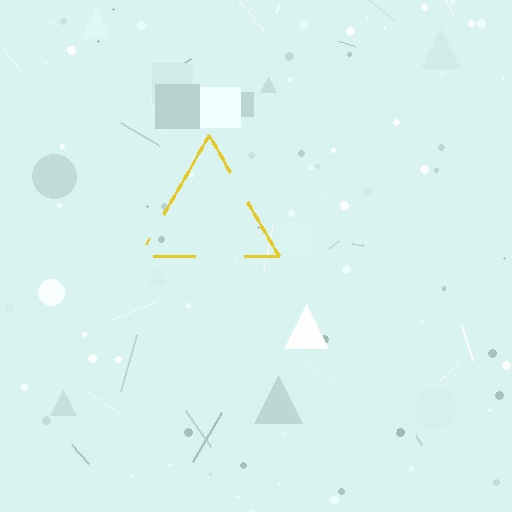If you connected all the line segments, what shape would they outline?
They would outline a triangle.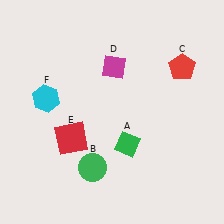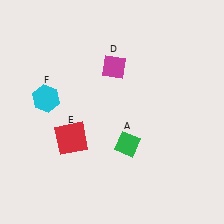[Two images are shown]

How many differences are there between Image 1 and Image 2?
There are 2 differences between the two images.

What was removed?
The green circle (B), the red pentagon (C) were removed in Image 2.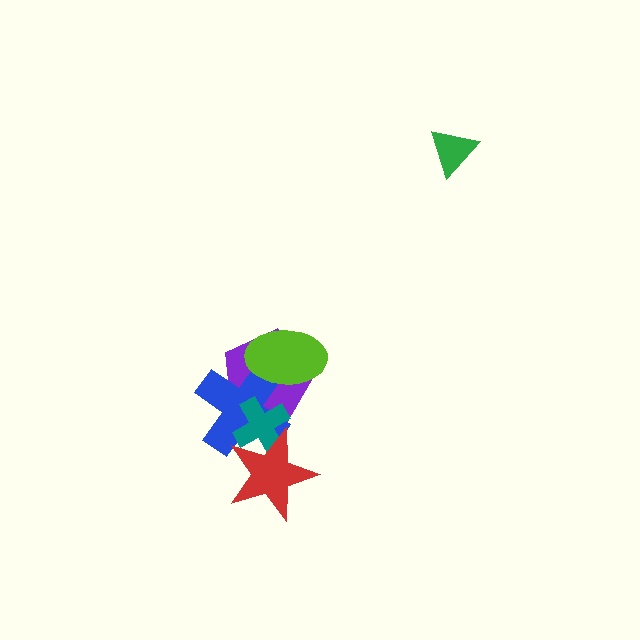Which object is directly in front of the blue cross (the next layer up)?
The lime ellipse is directly in front of the blue cross.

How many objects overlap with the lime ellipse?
2 objects overlap with the lime ellipse.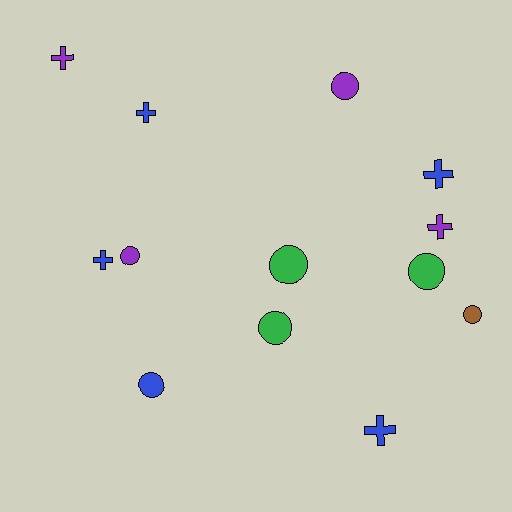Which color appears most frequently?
Blue, with 5 objects.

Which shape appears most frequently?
Circle, with 7 objects.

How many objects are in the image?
There are 13 objects.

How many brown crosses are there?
There are no brown crosses.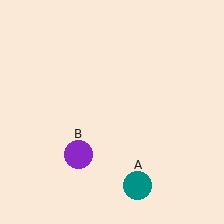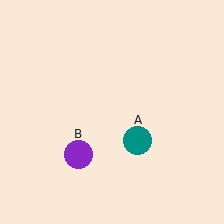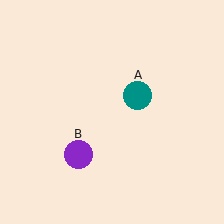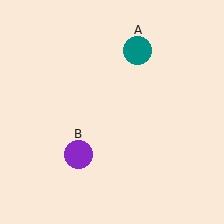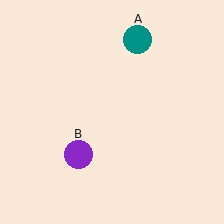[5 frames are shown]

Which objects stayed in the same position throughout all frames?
Purple circle (object B) remained stationary.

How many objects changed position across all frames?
1 object changed position: teal circle (object A).